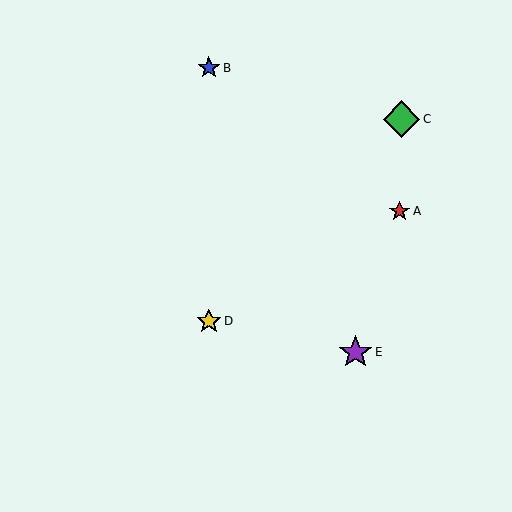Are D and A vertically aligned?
No, D is at x≈209 and A is at x≈400.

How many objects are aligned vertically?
2 objects (B, D) are aligned vertically.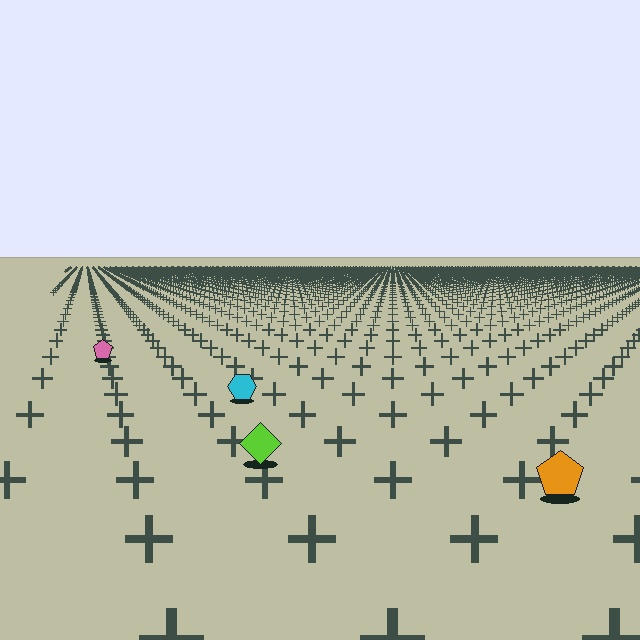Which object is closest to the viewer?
The orange pentagon is closest. The texture marks near it are larger and more spread out.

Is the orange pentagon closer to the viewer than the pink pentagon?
Yes. The orange pentagon is closer — you can tell from the texture gradient: the ground texture is coarser near it.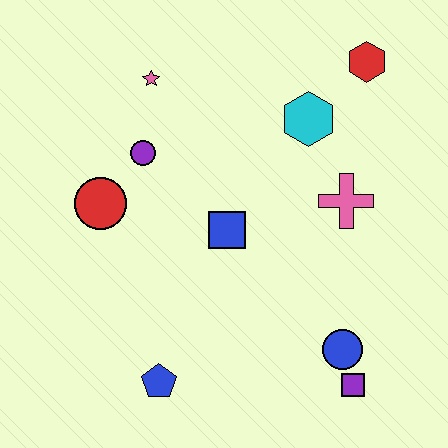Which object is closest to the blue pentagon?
The blue square is closest to the blue pentagon.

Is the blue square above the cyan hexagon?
No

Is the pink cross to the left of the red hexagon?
Yes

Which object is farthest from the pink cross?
The blue pentagon is farthest from the pink cross.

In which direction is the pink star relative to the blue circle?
The pink star is above the blue circle.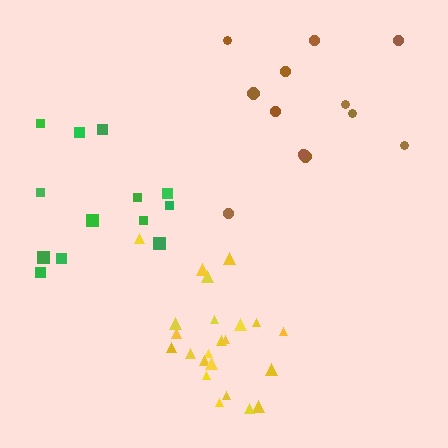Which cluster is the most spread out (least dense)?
Brown.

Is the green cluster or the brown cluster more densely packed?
Green.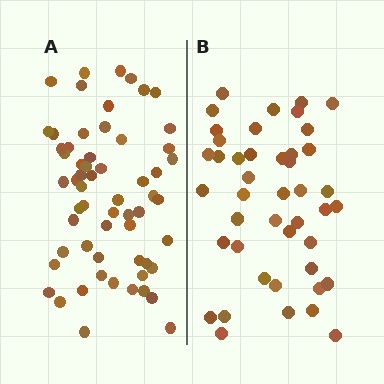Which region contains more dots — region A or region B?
Region A (the left region) has more dots.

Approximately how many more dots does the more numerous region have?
Region A has approximately 15 more dots than region B.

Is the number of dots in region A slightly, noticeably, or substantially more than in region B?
Region A has noticeably more, but not dramatically so. The ratio is roughly 1.4 to 1.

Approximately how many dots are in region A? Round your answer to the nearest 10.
About 60 dots.